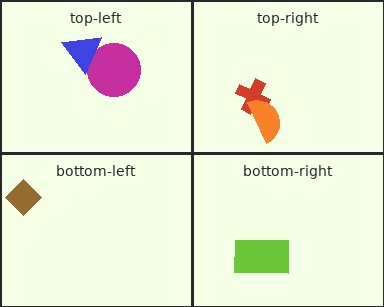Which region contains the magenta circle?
The top-left region.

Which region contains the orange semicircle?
The top-right region.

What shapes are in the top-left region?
The magenta circle, the blue triangle.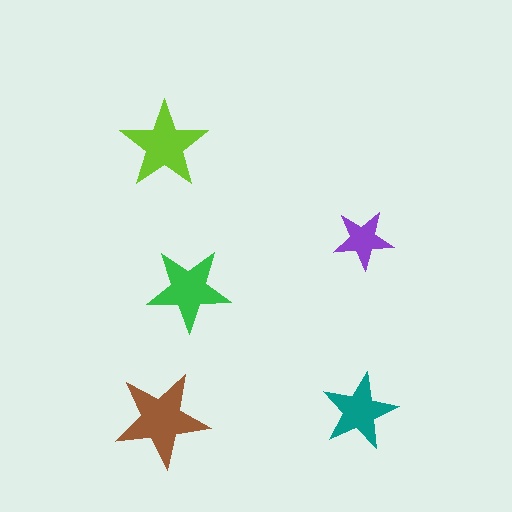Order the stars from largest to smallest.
the brown one, the lime one, the green one, the teal one, the purple one.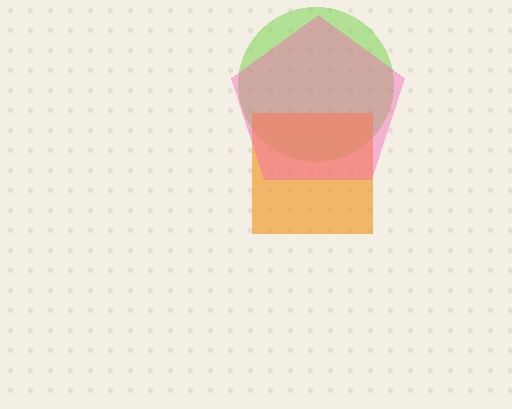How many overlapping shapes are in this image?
There are 3 overlapping shapes in the image.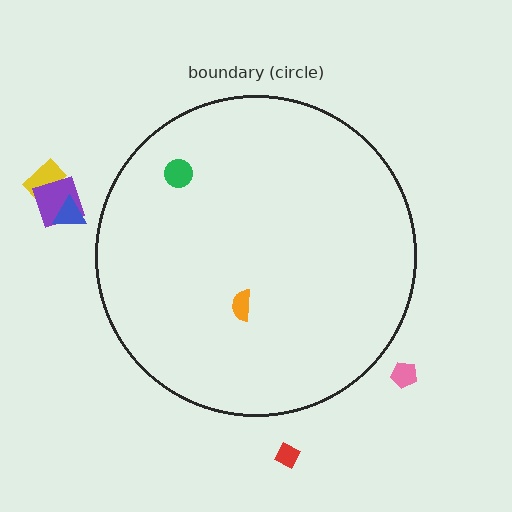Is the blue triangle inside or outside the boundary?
Outside.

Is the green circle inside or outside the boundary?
Inside.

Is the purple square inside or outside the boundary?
Outside.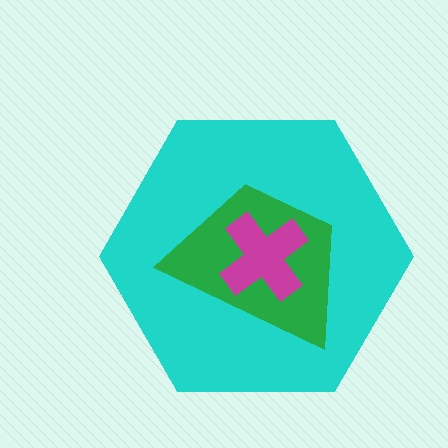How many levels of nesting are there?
3.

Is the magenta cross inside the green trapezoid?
Yes.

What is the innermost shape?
The magenta cross.